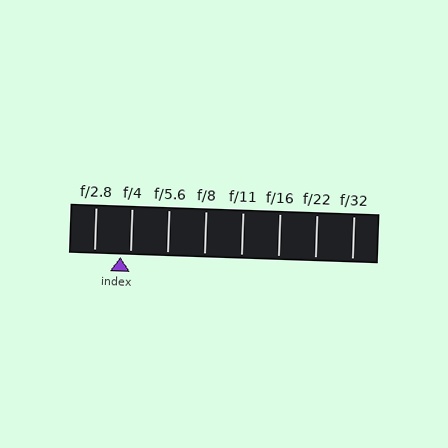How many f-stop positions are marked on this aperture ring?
There are 8 f-stop positions marked.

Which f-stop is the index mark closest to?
The index mark is closest to f/4.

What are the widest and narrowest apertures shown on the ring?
The widest aperture shown is f/2.8 and the narrowest is f/32.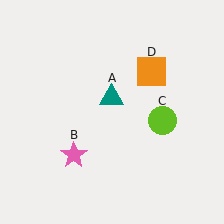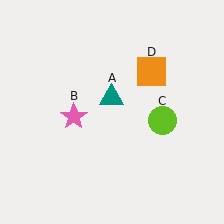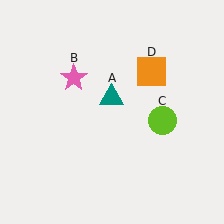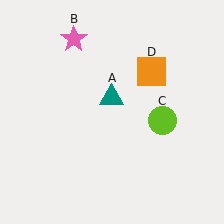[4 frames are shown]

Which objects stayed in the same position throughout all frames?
Teal triangle (object A) and lime circle (object C) and orange square (object D) remained stationary.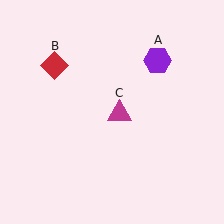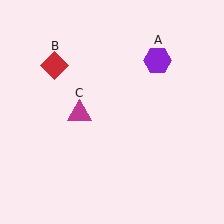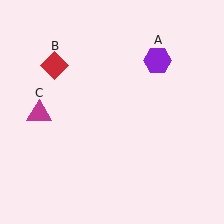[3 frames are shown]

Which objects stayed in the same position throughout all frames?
Purple hexagon (object A) and red diamond (object B) remained stationary.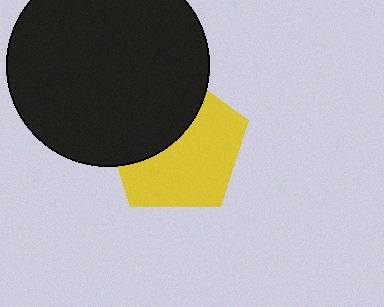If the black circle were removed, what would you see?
You would see the complete yellow pentagon.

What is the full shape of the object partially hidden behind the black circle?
The partially hidden object is a yellow pentagon.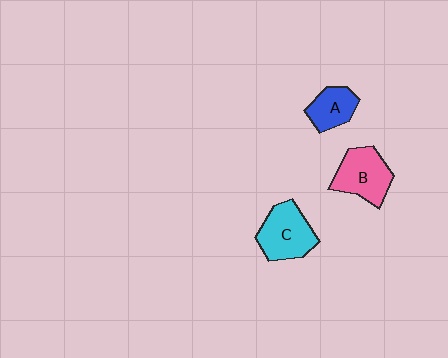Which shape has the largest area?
Shape C (cyan).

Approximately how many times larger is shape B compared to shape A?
Approximately 1.5 times.